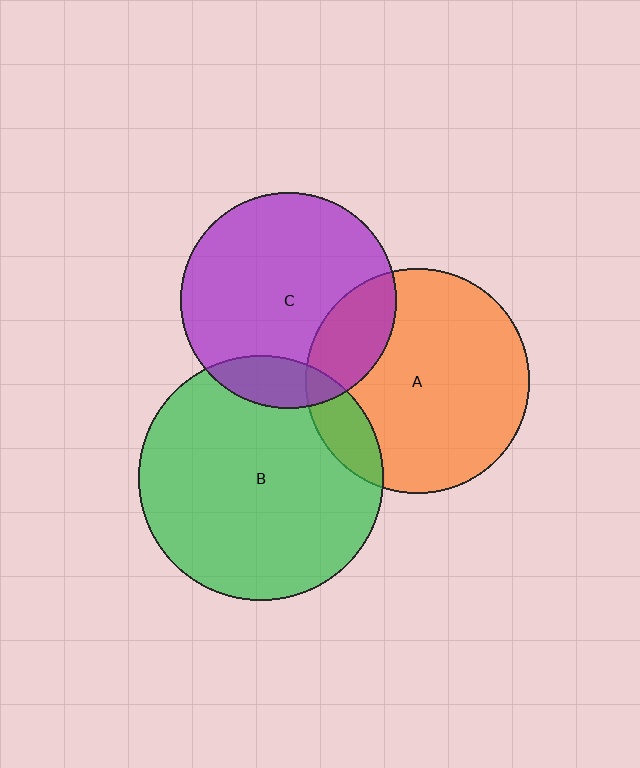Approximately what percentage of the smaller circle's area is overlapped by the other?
Approximately 15%.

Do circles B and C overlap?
Yes.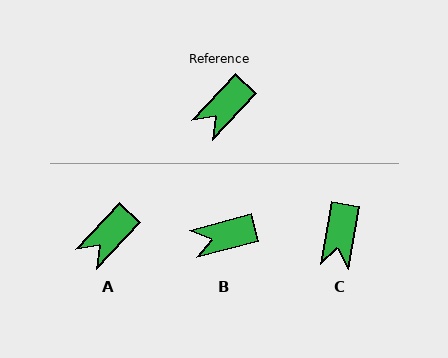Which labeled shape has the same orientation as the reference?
A.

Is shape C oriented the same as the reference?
No, it is off by about 33 degrees.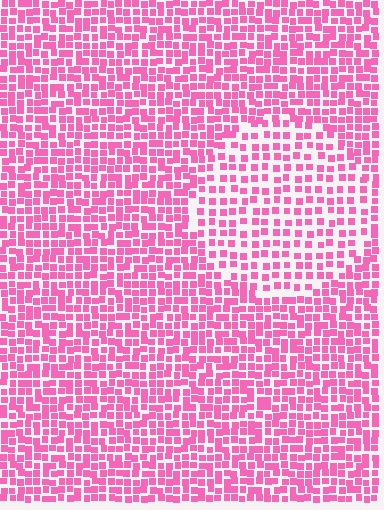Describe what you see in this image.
The image contains small pink elements arranged at two different densities. A circle-shaped region is visible where the elements are less densely packed than the surrounding area.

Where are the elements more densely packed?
The elements are more densely packed outside the circle boundary.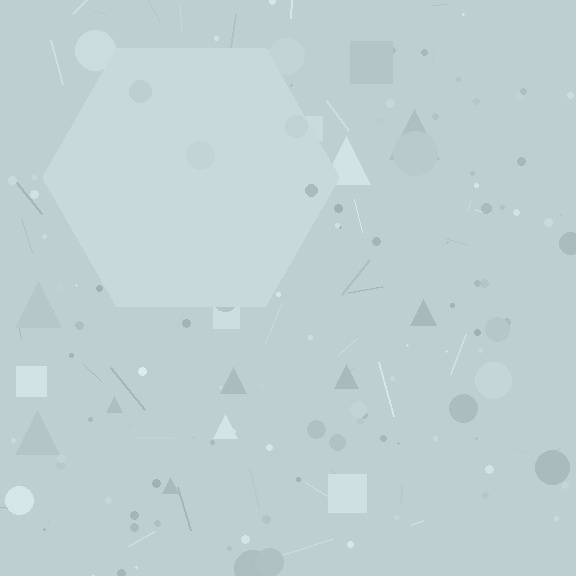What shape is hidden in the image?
A hexagon is hidden in the image.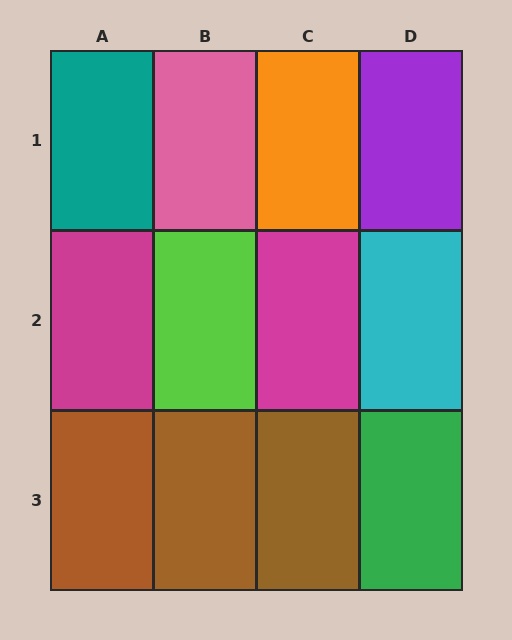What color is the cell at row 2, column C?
Magenta.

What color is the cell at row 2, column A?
Magenta.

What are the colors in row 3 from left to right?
Brown, brown, brown, green.